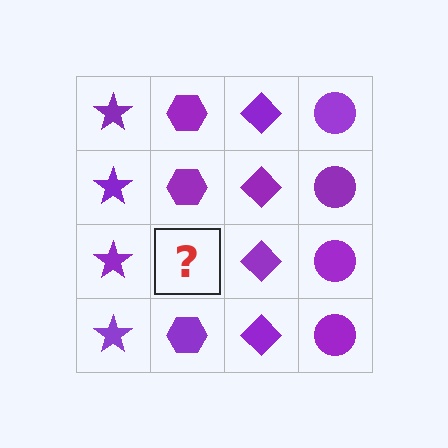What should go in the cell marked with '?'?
The missing cell should contain a purple hexagon.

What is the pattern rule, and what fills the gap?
The rule is that each column has a consistent shape. The gap should be filled with a purple hexagon.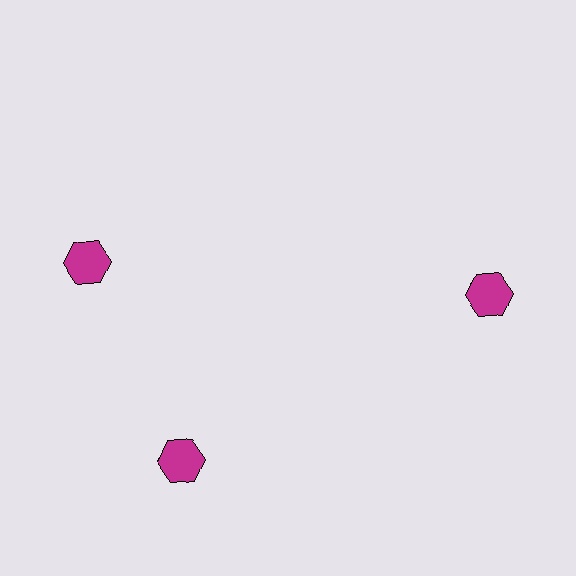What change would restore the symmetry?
The symmetry would be restored by rotating it back into even spacing with its neighbors so that all 3 hexagons sit at equal angles and equal distance from the center.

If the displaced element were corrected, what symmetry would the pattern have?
It would have 3-fold rotational symmetry — the pattern would map onto itself every 120 degrees.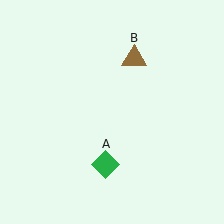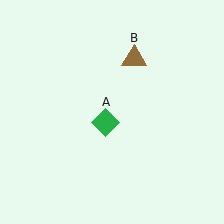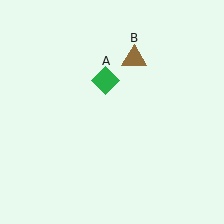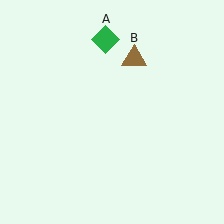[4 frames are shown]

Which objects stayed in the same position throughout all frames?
Brown triangle (object B) remained stationary.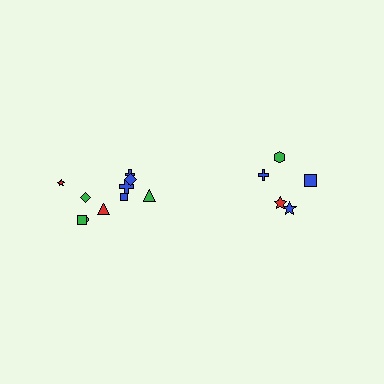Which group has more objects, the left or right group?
The left group.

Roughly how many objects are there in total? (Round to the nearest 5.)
Roughly 15 objects in total.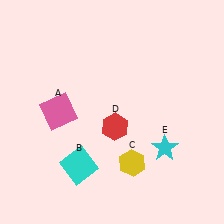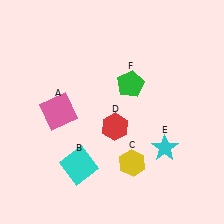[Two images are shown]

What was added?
A green pentagon (F) was added in Image 2.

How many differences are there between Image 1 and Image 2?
There is 1 difference between the two images.